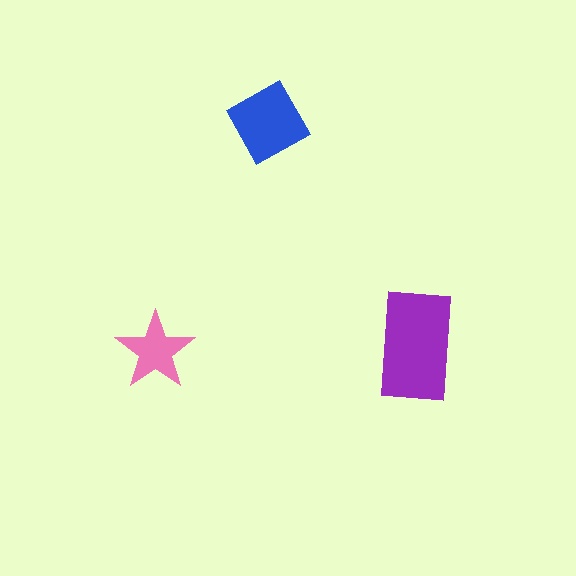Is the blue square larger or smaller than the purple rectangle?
Smaller.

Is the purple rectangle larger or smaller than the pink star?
Larger.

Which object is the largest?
The purple rectangle.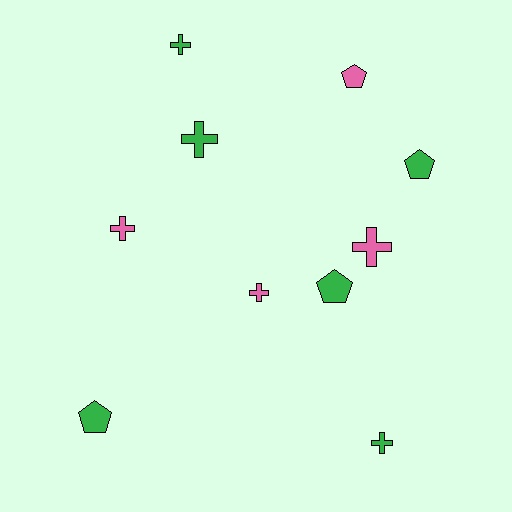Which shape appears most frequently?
Cross, with 6 objects.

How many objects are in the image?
There are 10 objects.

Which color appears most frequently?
Green, with 6 objects.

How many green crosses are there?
There are 3 green crosses.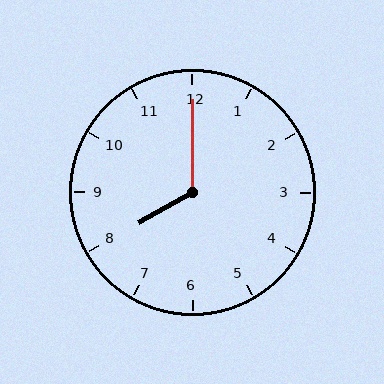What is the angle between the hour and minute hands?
Approximately 120 degrees.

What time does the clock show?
8:00.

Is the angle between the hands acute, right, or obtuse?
It is obtuse.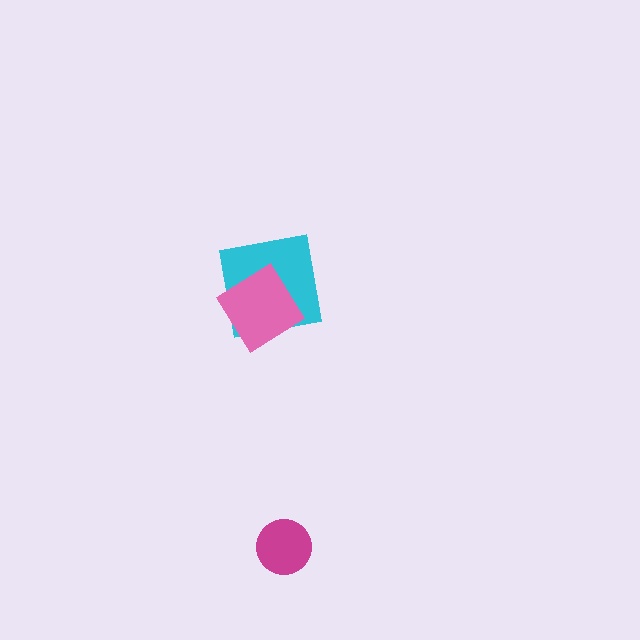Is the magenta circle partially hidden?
No, no other shape covers it.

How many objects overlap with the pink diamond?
1 object overlaps with the pink diamond.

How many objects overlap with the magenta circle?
0 objects overlap with the magenta circle.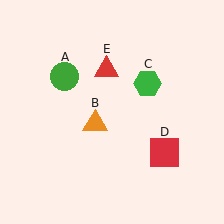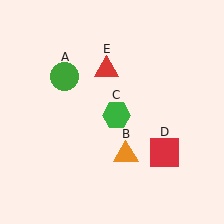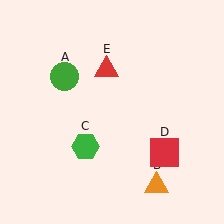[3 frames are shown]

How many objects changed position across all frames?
2 objects changed position: orange triangle (object B), green hexagon (object C).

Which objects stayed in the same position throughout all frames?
Green circle (object A) and red square (object D) and red triangle (object E) remained stationary.